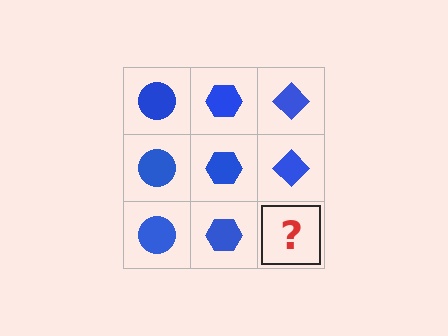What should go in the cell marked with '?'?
The missing cell should contain a blue diamond.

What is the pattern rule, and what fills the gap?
The rule is that each column has a consistent shape. The gap should be filled with a blue diamond.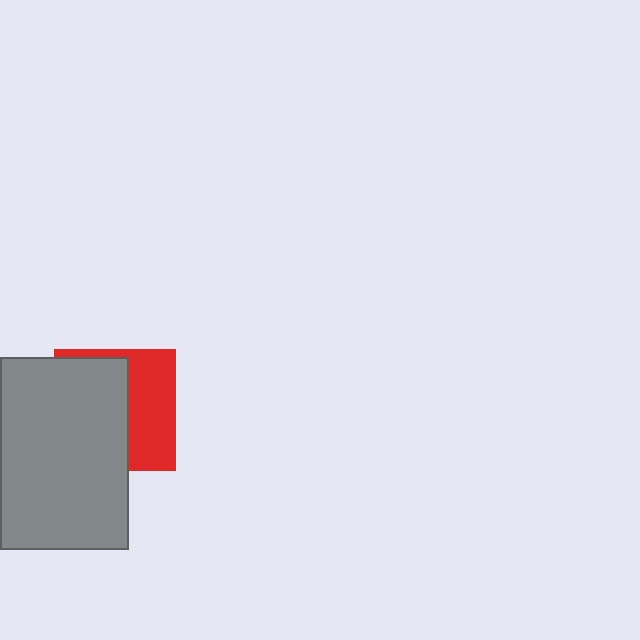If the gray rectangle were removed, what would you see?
You would see the complete red square.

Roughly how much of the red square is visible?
A small part of it is visible (roughly 42%).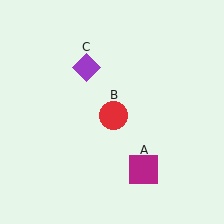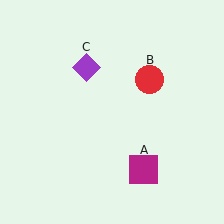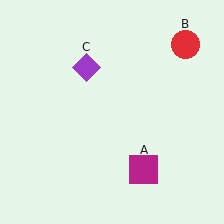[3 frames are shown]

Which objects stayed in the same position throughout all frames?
Magenta square (object A) and purple diamond (object C) remained stationary.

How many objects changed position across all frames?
1 object changed position: red circle (object B).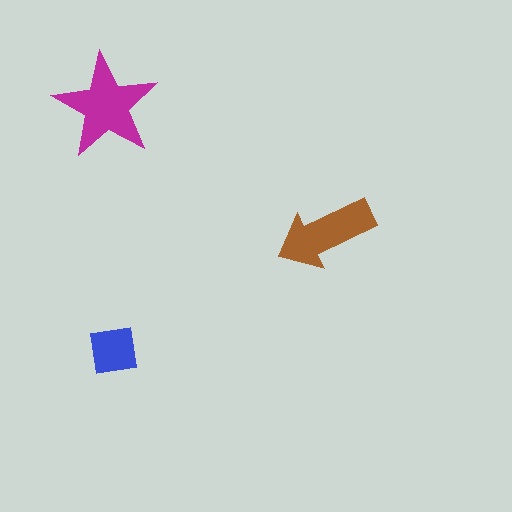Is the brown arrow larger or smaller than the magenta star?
Smaller.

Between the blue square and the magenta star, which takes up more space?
The magenta star.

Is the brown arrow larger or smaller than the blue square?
Larger.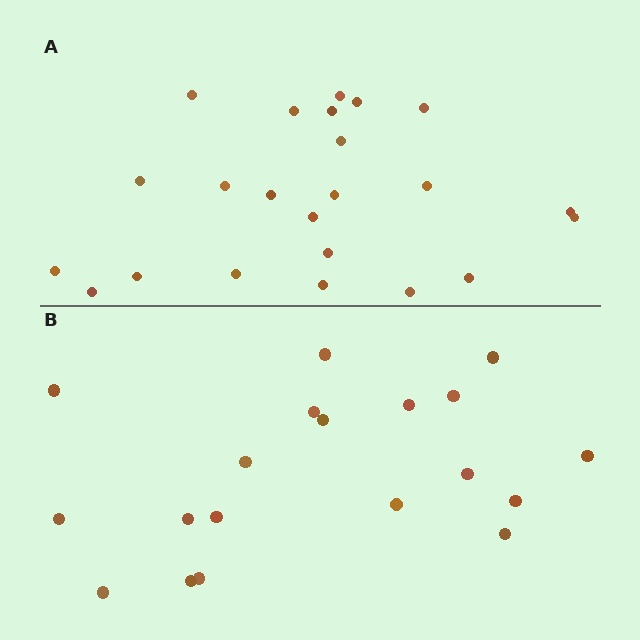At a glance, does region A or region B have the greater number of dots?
Region A (the top region) has more dots.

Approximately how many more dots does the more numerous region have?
Region A has about 4 more dots than region B.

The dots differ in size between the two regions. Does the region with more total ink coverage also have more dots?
No. Region B has more total ink coverage because its dots are larger, but region A actually contains more individual dots. Total area can be misleading — the number of items is what matters here.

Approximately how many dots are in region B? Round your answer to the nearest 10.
About 20 dots. (The exact count is 19, which rounds to 20.)